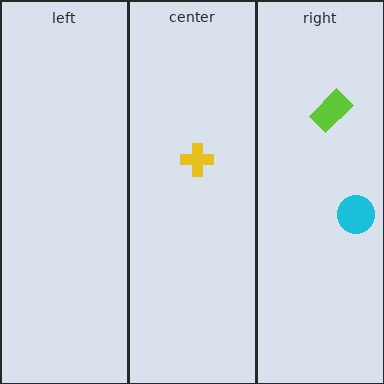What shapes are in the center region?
The yellow cross.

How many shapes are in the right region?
2.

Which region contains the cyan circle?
The right region.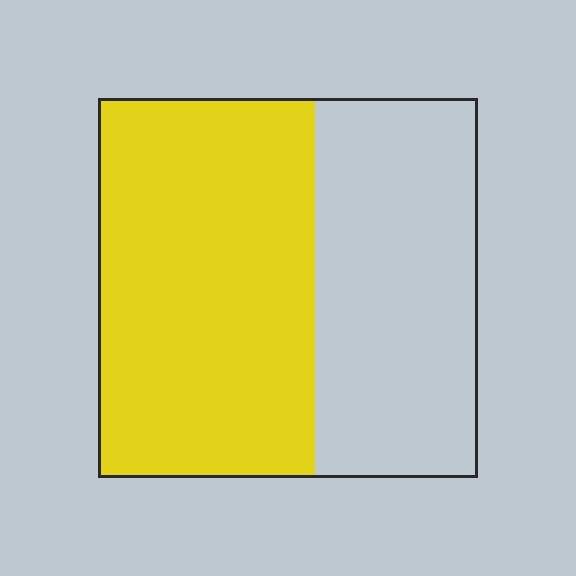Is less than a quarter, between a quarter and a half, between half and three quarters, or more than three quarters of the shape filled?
Between half and three quarters.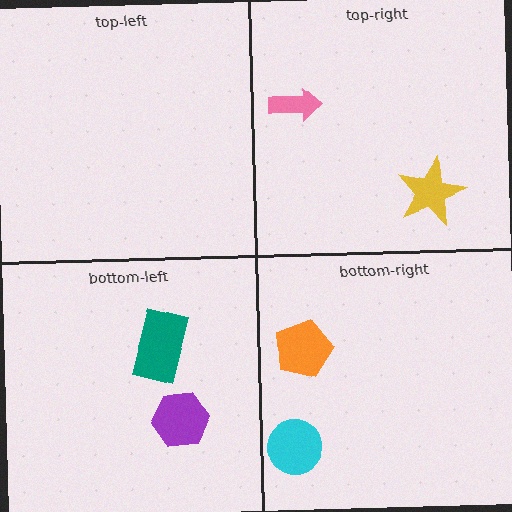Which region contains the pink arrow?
The top-right region.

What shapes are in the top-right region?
The pink arrow, the yellow star.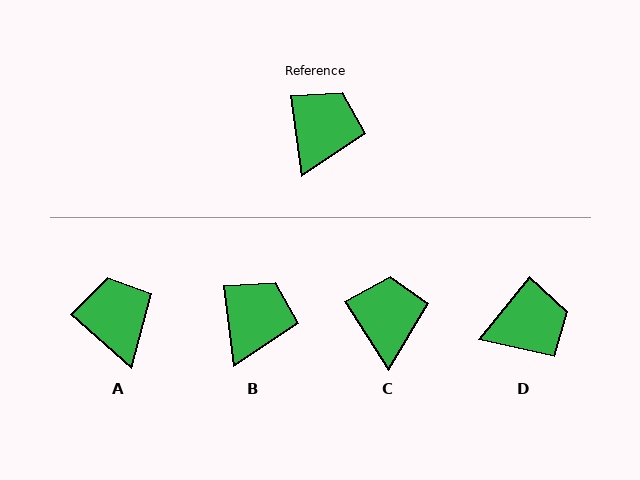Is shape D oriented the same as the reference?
No, it is off by about 46 degrees.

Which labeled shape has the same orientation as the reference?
B.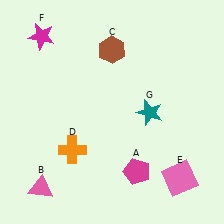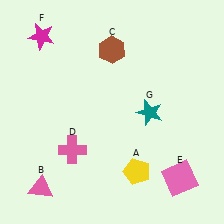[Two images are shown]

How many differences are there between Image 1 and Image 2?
There are 2 differences between the two images.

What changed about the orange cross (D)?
In Image 1, D is orange. In Image 2, it changed to pink.